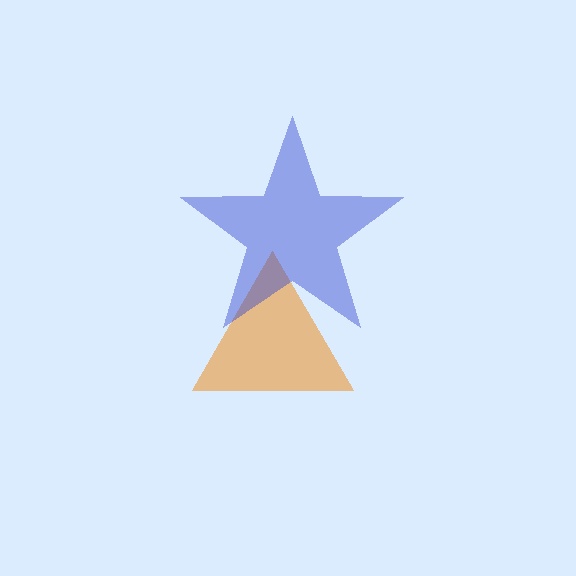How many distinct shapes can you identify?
There are 2 distinct shapes: an orange triangle, a blue star.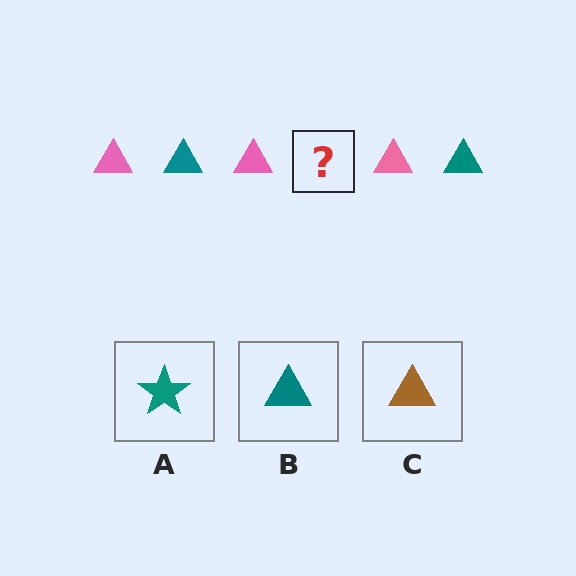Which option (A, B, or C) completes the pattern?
B.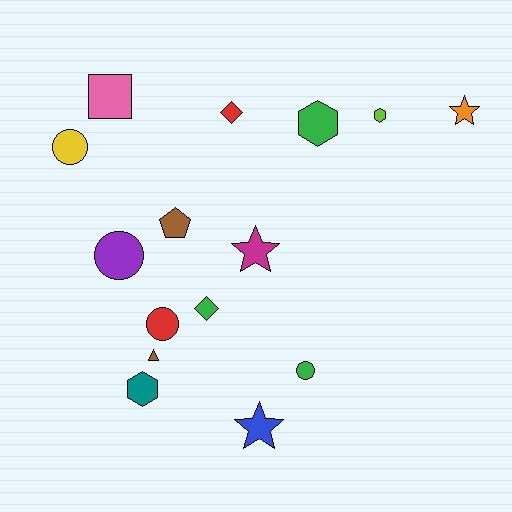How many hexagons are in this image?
There are 3 hexagons.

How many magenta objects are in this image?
There is 1 magenta object.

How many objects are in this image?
There are 15 objects.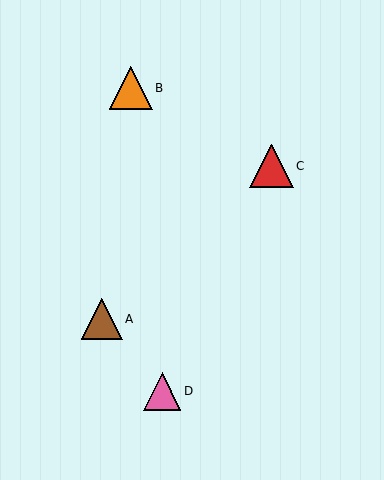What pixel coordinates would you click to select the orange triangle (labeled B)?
Click at (131, 88) to select the orange triangle B.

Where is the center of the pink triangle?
The center of the pink triangle is at (162, 391).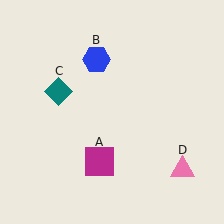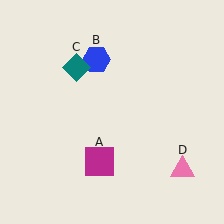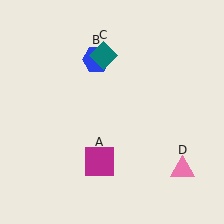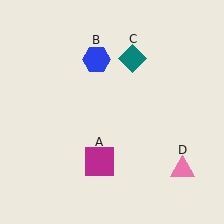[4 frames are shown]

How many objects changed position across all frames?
1 object changed position: teal diamond (object C).